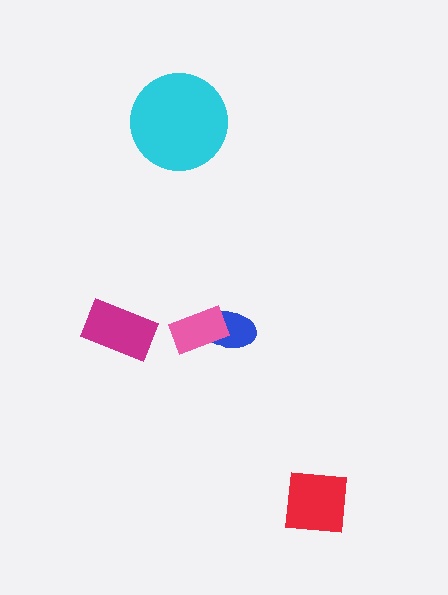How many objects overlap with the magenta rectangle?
0 objects overlap with the magenta rectangle.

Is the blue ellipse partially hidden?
Yes, it is partially covered by another shape.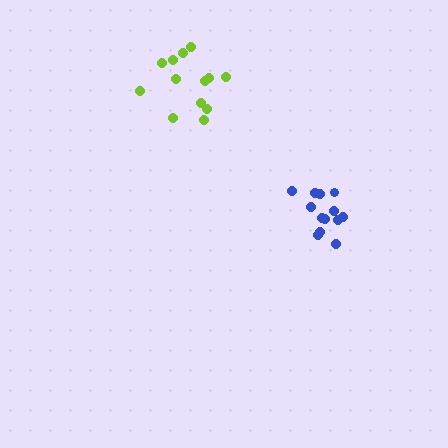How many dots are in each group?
Group 1: 13 dots, Group 2: 13 dots (26 total).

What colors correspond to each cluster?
The clusters are colored: blue, lime.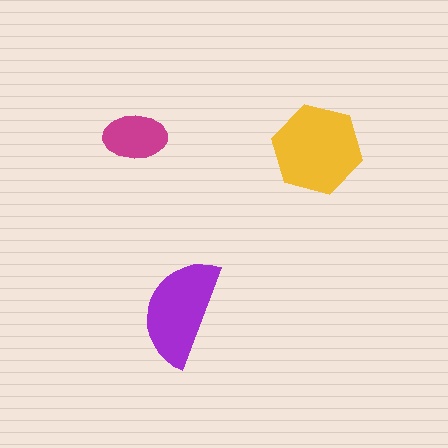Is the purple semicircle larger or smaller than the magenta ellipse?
Larger.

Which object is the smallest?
The magenta ellipse.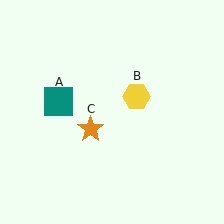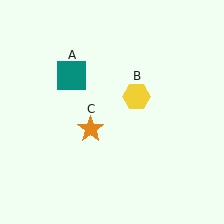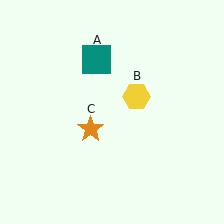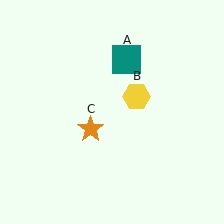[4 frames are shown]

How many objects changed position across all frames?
1 object changed position: teal square (object A).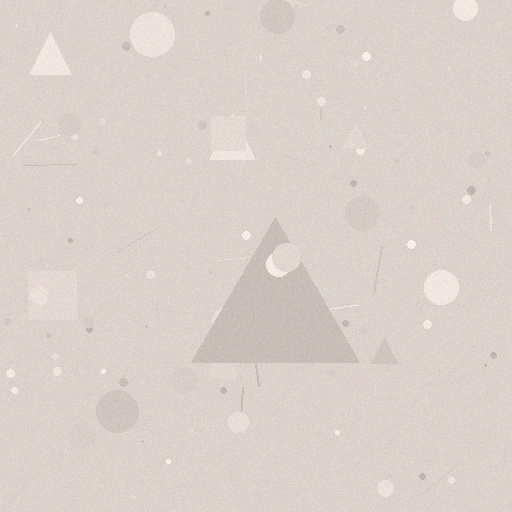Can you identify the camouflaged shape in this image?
The camouflaged shape is a triangle.